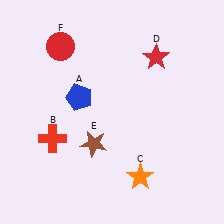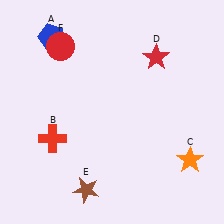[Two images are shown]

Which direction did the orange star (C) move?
The orange star (C) moved right.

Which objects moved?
The objects that moved are: the blue pentagon (A), the orange star (C), the brown star (E).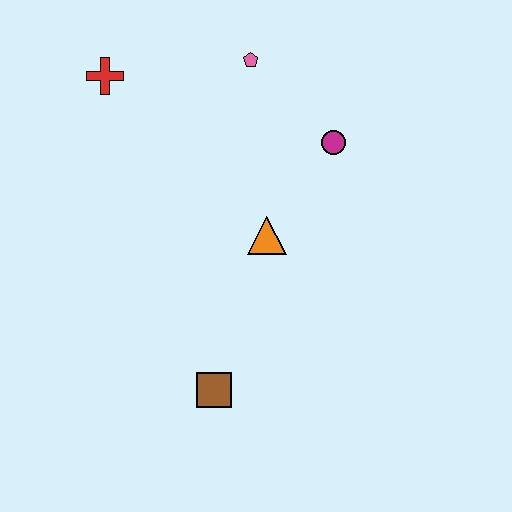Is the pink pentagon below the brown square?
No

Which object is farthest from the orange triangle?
The red cross is farthest from the orange triangle.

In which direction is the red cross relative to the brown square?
The red cross is above the brown square.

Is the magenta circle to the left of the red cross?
No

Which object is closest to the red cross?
The pink pentagon is closest to the red cross.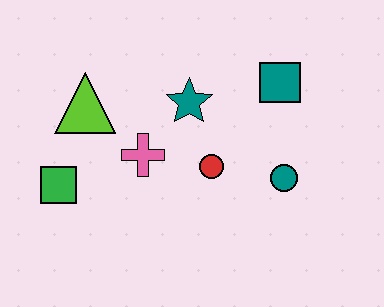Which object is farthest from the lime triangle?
The teal circle is farthest from the lime triangle.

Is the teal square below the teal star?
No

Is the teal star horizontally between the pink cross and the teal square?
Yes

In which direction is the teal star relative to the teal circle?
The teal star is to the left of the teal circle.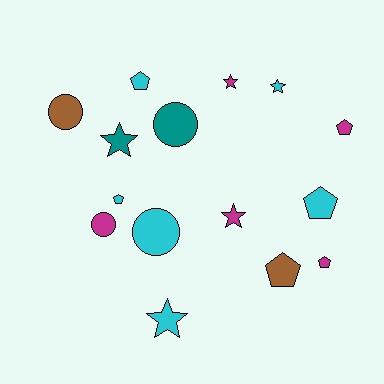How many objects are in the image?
There are 15 objects.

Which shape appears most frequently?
Pentagon, with 6 objects.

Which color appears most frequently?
Cyan, with 6 objects.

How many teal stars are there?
There is 1 teal star.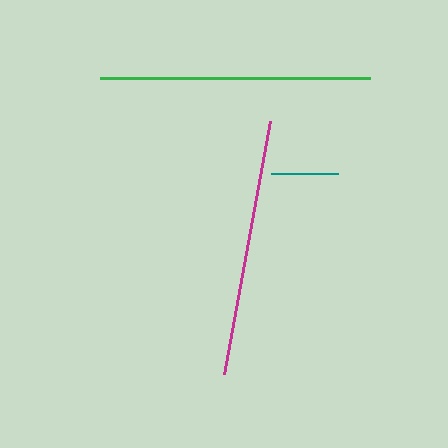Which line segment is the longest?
The green line is the longest at approximately 269 pixels.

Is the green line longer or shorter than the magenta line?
The green line is longer than the magenta line.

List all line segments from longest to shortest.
From longest to shortest: green, magenta, teal.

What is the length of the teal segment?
The teal segment is approximately 67 pixels long.